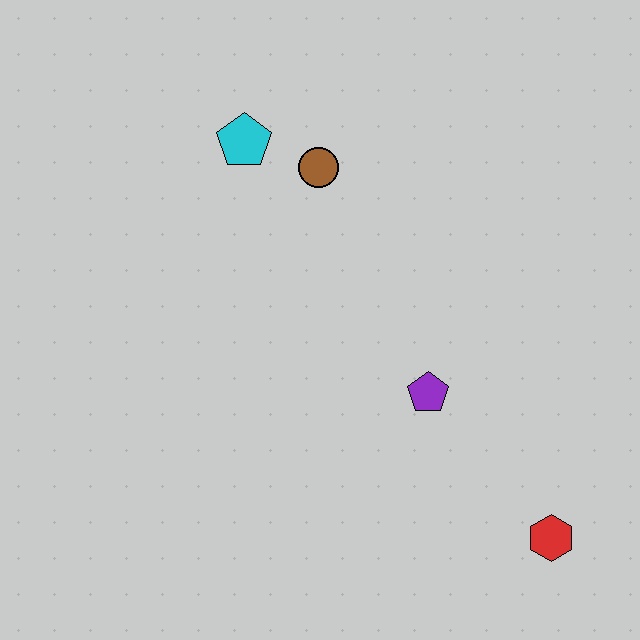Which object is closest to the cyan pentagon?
The brown circle is closest to the cyan pentagon.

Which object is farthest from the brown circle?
The red hexagon is farthest from the brown circle.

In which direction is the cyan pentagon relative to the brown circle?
The cyan pentagon is to the left of the brown circle.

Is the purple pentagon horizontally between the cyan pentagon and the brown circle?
No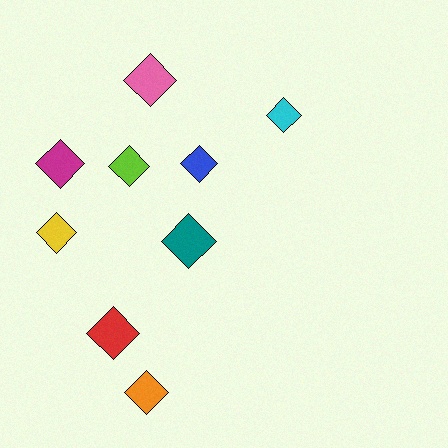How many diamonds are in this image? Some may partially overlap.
There are 9 diamonds.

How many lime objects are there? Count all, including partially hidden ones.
There is 1 lime object.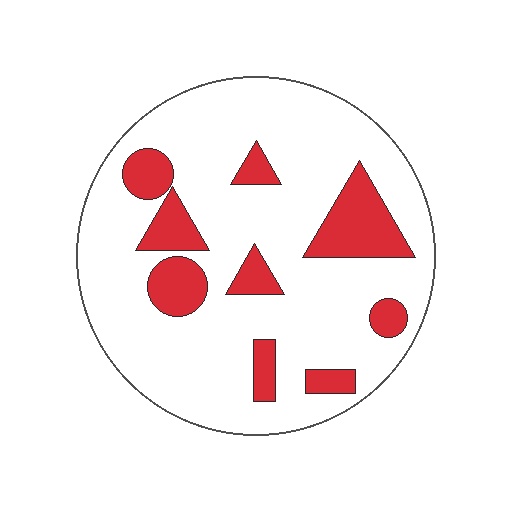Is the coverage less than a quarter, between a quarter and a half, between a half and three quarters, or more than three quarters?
Less than a quarter.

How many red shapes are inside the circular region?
9.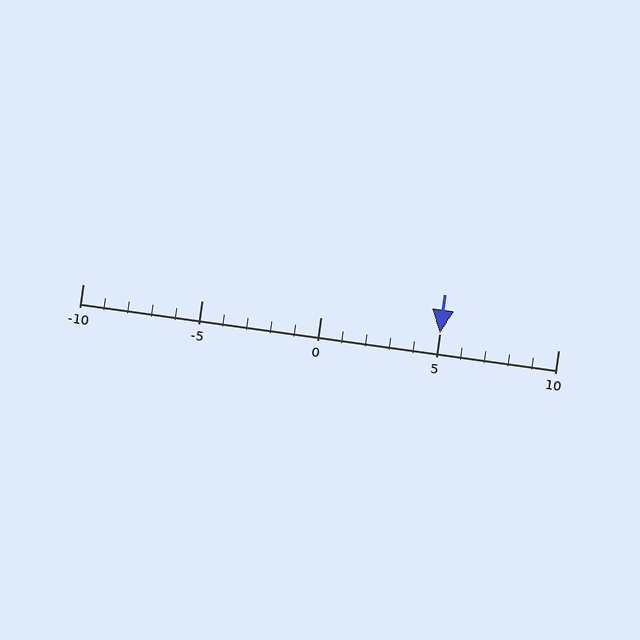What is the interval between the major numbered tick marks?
The major tick marks are spaced 5 units apart.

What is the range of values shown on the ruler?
The ruler shows values from -10 to 10.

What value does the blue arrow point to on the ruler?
The blue arrow points to approximately 5.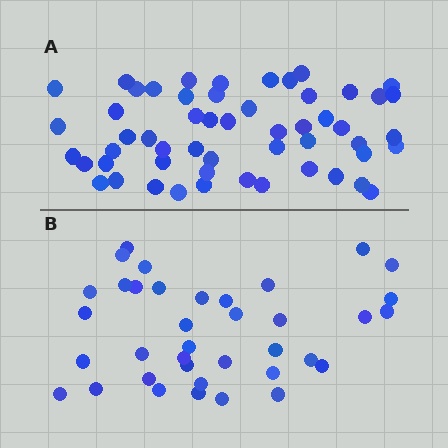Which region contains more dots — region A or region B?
Region A (the top region) has more dots.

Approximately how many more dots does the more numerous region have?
Region A has approximately 15 more dots than region B.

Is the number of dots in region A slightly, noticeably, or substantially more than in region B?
Region A has substantially more. The ratio is roughly 1.5 to 1.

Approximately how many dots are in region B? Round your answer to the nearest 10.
About 40 dots. (The exact count is 37, which rounds to 40.)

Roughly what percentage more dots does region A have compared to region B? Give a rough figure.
About 45% more.